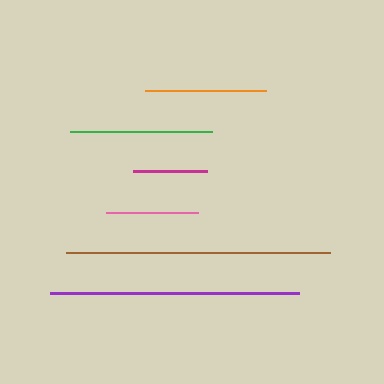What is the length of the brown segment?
The brown segment is approximately 264 pixels long.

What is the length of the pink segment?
The pink segment is approximately 91 pixels long.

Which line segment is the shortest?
The magenta line is the shortest at approximately 74 pixels.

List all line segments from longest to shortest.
From longest to shortest: brown, purple, green, orange, pink, magenta.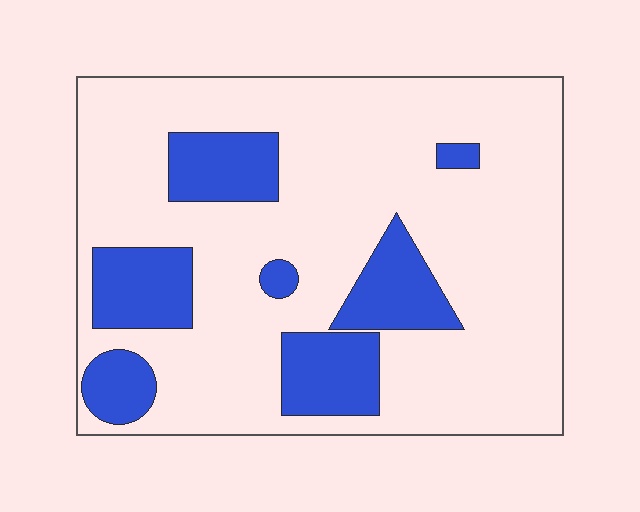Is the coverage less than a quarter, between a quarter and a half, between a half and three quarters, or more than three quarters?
Less than a quarter.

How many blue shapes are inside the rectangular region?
7.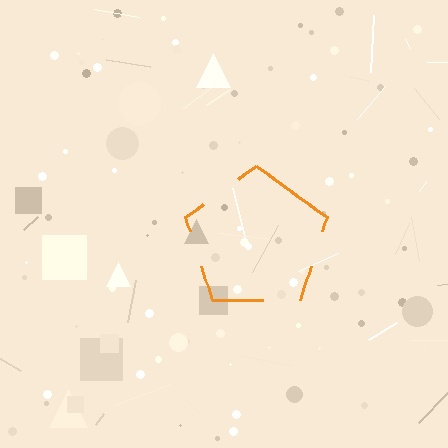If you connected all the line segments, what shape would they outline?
They would outline a pentagon.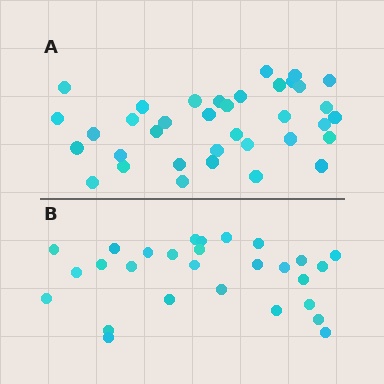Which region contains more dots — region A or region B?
Region A (the top region) has more dots.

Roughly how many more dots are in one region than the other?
Region A has roughly 8 or so more dots than region B.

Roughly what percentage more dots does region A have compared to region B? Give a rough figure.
About 30% more.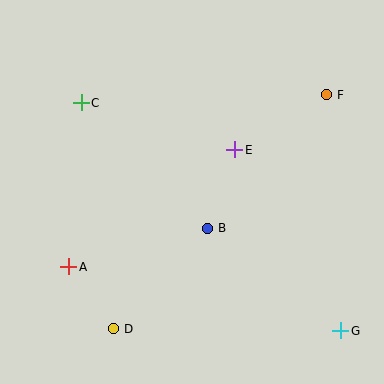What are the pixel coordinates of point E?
Point E is at (235, 150).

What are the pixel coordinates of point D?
Point D is at (114, 329).